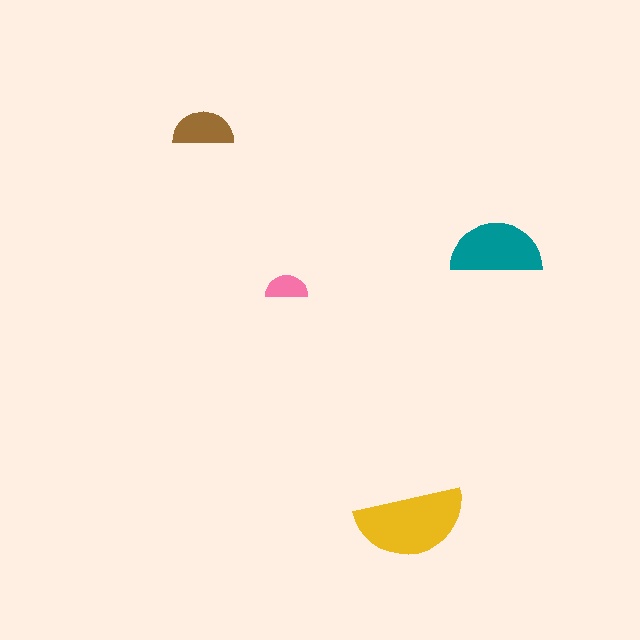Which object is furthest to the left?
The brown semicircle is leftmost.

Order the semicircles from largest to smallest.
the yellow one, the teal one, the brown one, the pink one.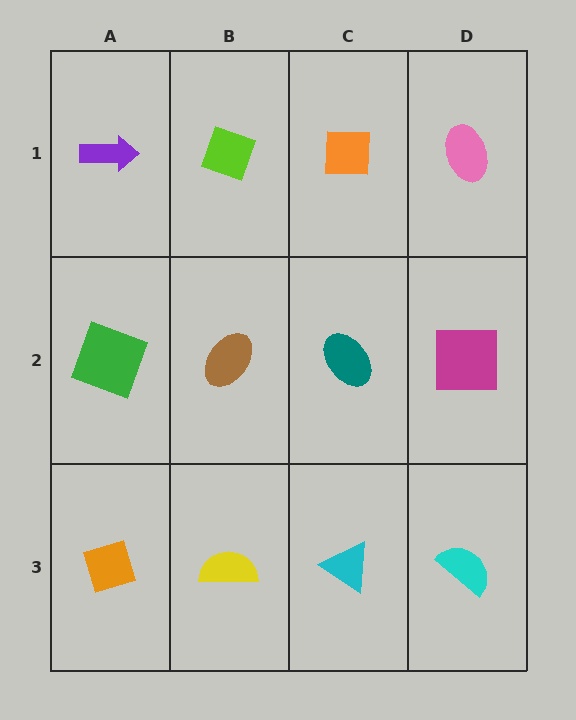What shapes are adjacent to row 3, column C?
A teal ellipse (row 2, column C), a yellow semicircle (row 3, column B), a cyan semicircle (row 3, column D).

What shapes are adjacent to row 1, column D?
A magenta square (row 2, column D), an orange square (row 1, column C).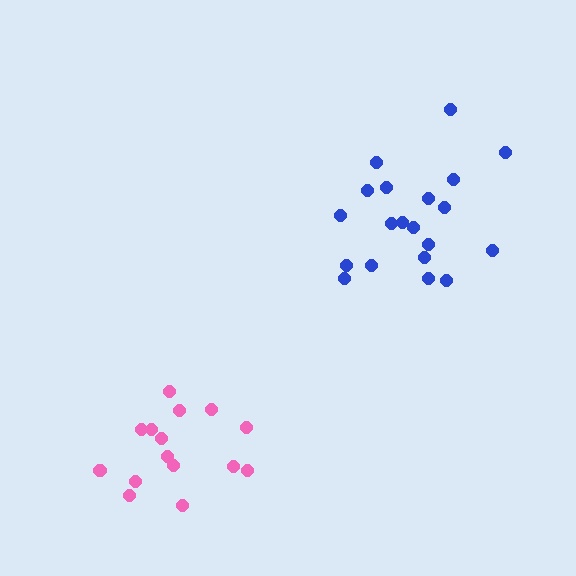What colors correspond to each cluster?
The clusters are colored: blue, pink.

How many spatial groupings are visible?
There are 2 spatial groupings.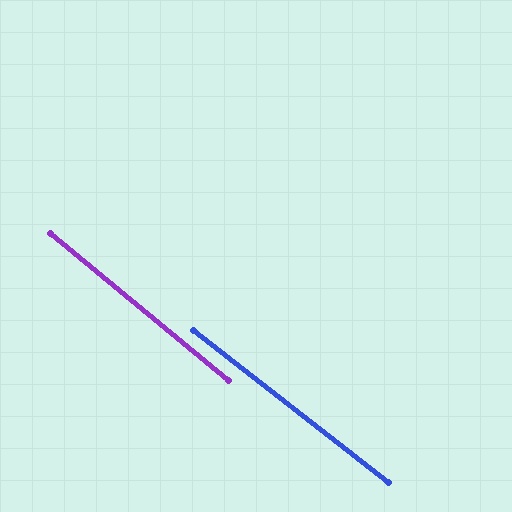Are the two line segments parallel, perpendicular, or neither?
Parallel — their directions differ by only 1.7°.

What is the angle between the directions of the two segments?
Approximately 2 degrees.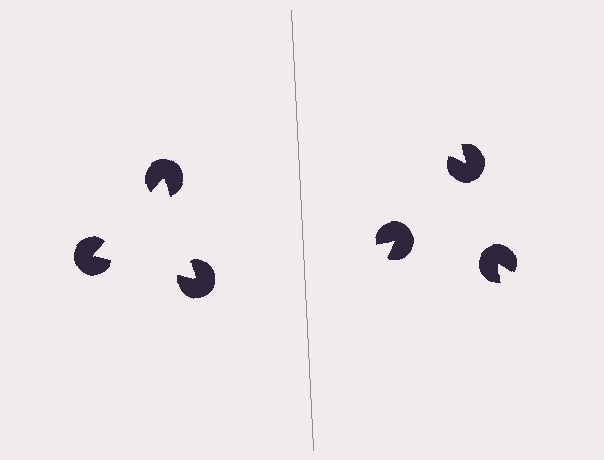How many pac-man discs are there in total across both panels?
6 — 3 on each side.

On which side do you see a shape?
An illusory triangle appears on the left side. On the right side the wedge cuts are rotated, so no coherent shape forms.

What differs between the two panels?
The pac-man discs are positioned identically on both sides; only the wedge orientations differ. On the left they align to a triangle; on the right they are misaligned.